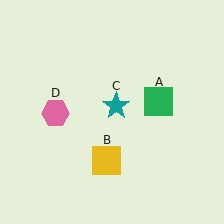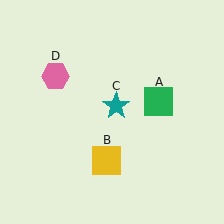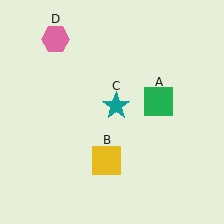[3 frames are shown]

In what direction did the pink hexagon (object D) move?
The pink hexagon (object D) moved up.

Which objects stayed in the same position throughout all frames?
Green square (object A) and yellow square (object B) and teal star (object C) remained stationary.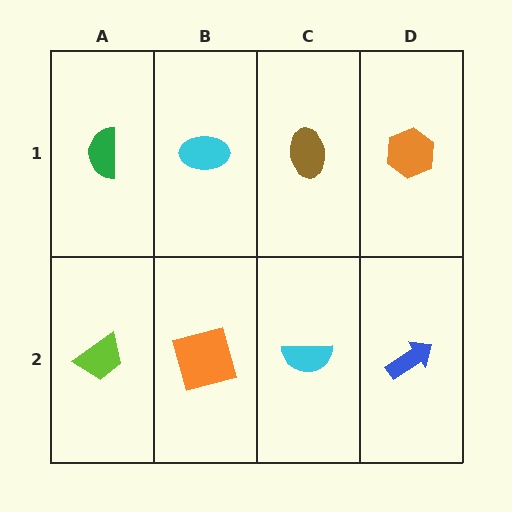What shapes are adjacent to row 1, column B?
An orange square (row 2, column B), a green semicircle (row 1, column A), a brown ellipse (row 1, column C).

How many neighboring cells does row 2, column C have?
3.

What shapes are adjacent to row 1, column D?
A blue arrow (row 2, column D), a brown ellipse (row 1, column C).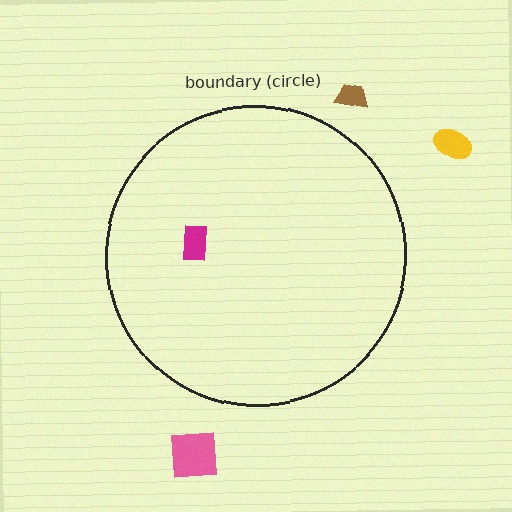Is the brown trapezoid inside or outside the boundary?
Outside.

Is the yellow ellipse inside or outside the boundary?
Outside.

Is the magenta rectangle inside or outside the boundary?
Inside.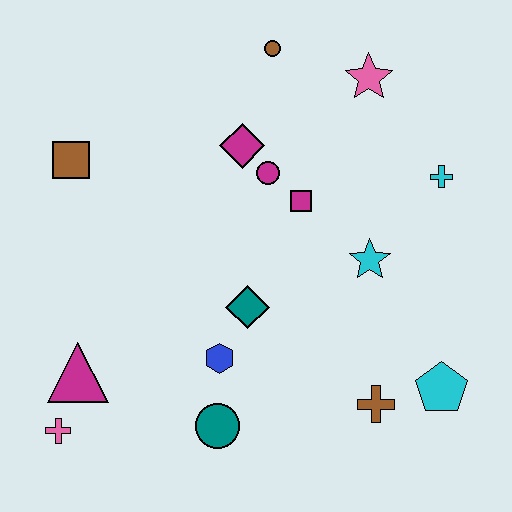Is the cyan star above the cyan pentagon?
Yes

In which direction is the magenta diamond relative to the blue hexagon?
The magenta diamond is above the blue hexagon.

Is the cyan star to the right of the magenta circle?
Yes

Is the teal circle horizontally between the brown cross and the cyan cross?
No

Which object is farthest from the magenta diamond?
The pink cross is farthest from the magenta diamond.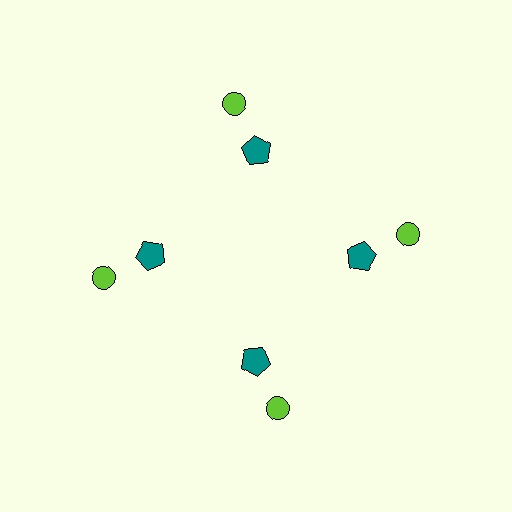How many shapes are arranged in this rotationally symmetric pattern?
There are 8 shapes, arranged in 4 groups of 2.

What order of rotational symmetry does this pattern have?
This pattern has 4-fold rotational symmetry.